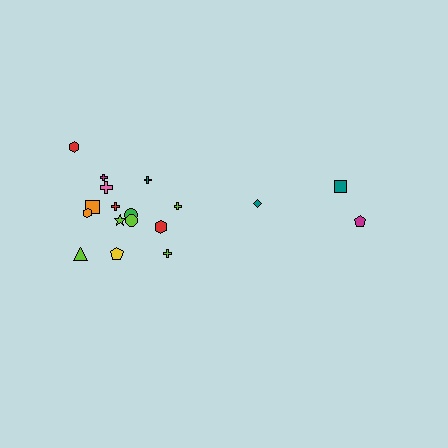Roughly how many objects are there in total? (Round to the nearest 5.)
Roughly 20 objects in total.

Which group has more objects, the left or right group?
The left group.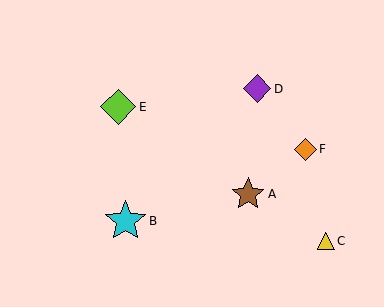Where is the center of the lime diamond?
The center of the lime diamond is at (118, 107).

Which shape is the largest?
The cyan star (labeled B) is the largest.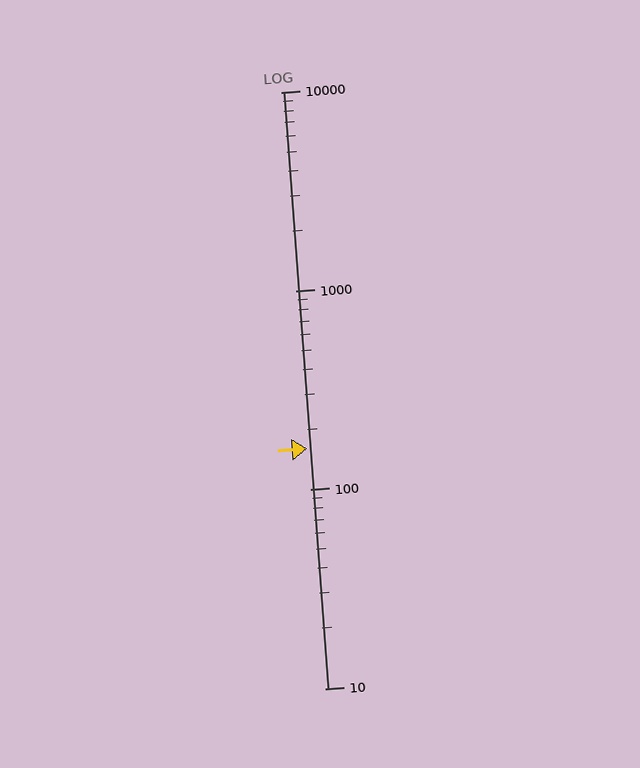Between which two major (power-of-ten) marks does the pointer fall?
The pointer is between 100 and 1000.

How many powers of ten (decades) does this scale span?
The scale spans 3 decades, from 10 to 10000.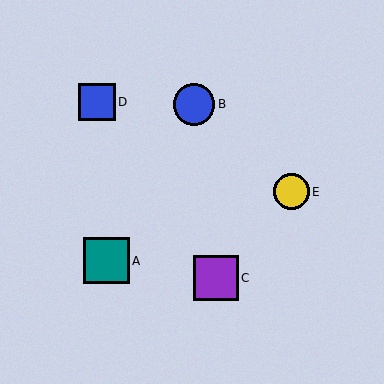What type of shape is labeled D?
Shape D is a blue square.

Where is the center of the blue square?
The center of the blue square is at (97, 102).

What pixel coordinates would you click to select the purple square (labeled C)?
Click at (216, 278) to select the purple square C.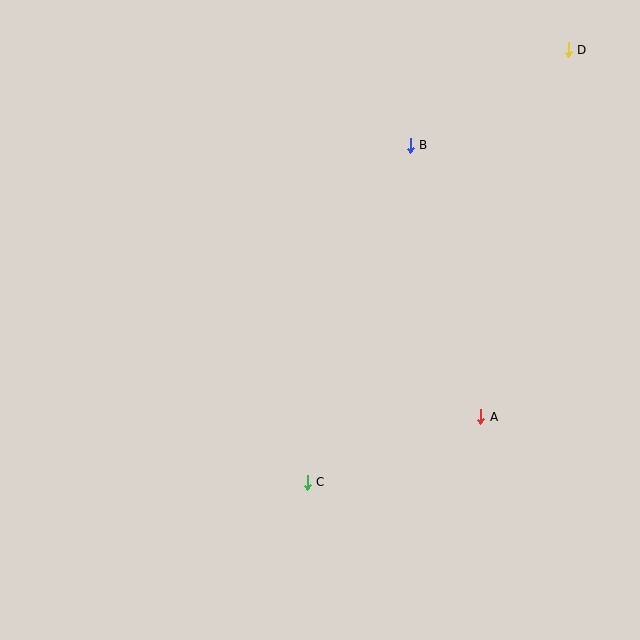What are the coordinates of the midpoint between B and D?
The midpoint between B and D is at (489, 98).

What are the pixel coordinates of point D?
Point D is at (568, 50).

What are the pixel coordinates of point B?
Point B is at (410, 145).